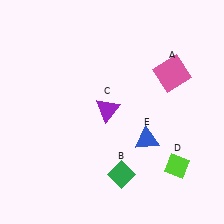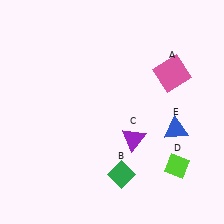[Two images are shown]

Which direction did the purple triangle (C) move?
The purple triangle (C) moved down.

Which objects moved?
The objects that moved are: the purple triangle (C), the blue triangle (E).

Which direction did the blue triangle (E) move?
The blue triangle (E) moved right.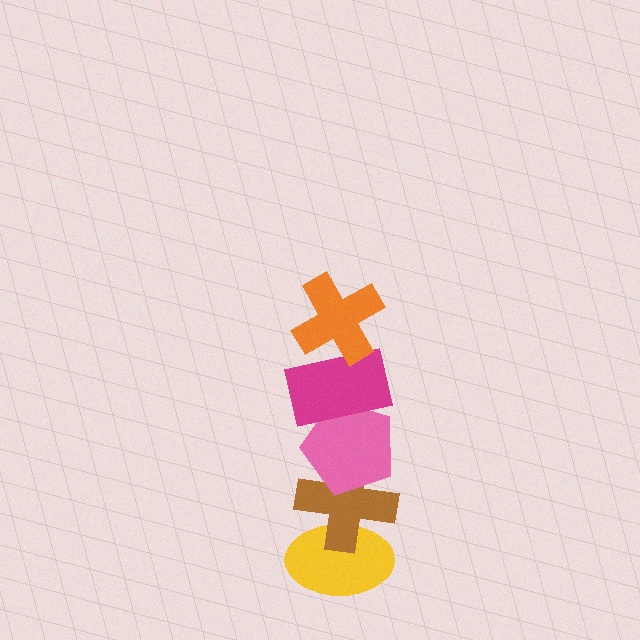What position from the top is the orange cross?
The orange cross is 1st from the top.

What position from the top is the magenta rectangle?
The magenta rectangle is 2nd from the top.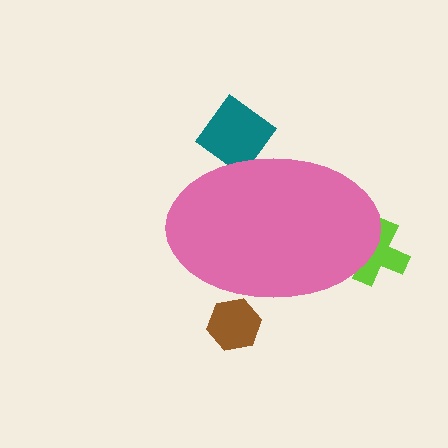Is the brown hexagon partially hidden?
Yes, the brown hexagon is partially hidden behind the pink ellipse.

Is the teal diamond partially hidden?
Yes, the teal diamond is partially hidden behind the pink ellipse.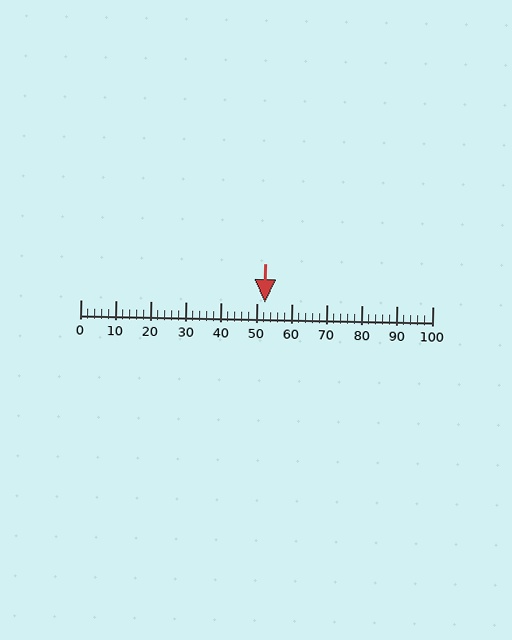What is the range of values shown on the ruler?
The ruler shows values from 0 to 100.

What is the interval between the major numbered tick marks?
The major tick marks are spaced 10 units apart.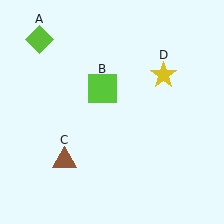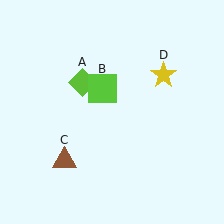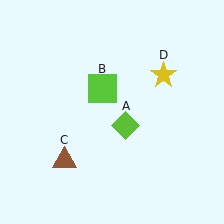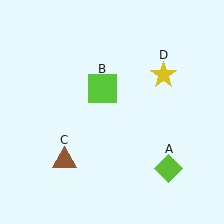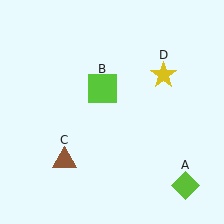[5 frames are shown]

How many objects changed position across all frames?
1 object changed position: lime diamond (object A).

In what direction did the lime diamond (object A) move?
The lime diamond (object A) moved down and to the right.